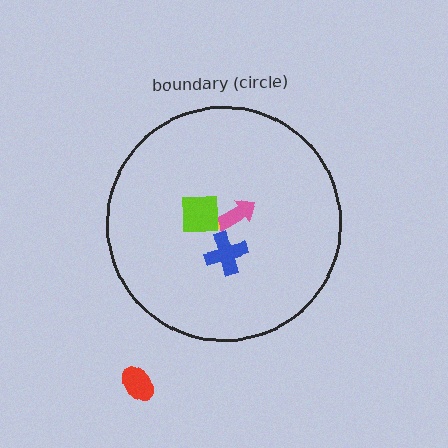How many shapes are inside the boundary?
4 inside, 1 outside.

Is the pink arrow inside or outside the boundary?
Inside.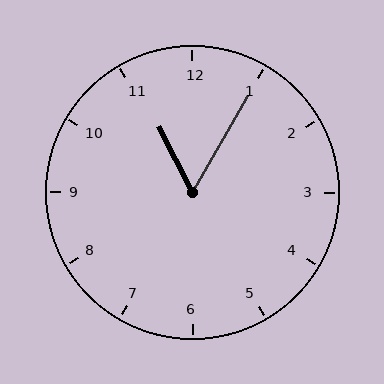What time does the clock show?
11:05.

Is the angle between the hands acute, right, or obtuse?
It is acute.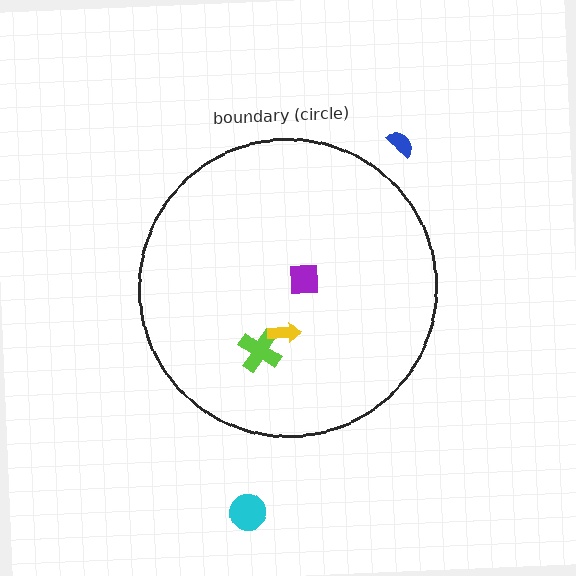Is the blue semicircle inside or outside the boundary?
Outside.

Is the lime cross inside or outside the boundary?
Inside.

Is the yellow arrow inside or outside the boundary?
Inside.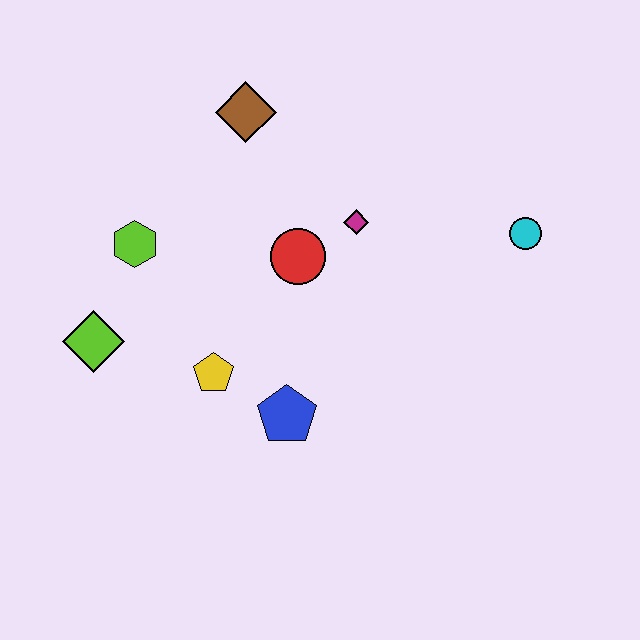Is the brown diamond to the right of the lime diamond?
Yes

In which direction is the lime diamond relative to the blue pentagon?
The lime diamond is to the left of the blue pentagon.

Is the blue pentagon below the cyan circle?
Yes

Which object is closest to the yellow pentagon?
The blue pentagon is closest to the yellow pentagon.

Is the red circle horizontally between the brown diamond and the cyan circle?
Yes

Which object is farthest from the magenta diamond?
The lime diamond is farthest from the magenta diamond.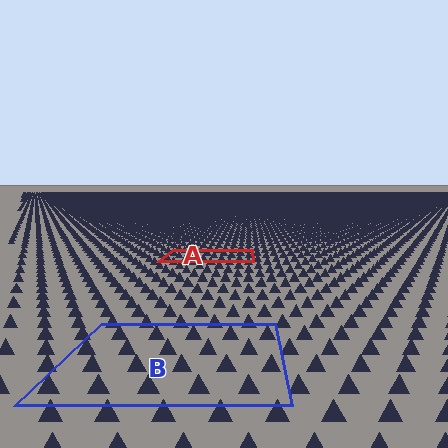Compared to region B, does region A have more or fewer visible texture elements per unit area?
Region A has more texture elements per unit area — they are packed more densely because it is farther away.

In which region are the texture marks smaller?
The texture marks are smaller in region A, because it is farther away.